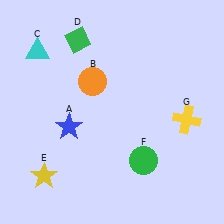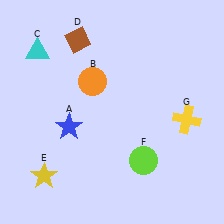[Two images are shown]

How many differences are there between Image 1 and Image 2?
There are 2 differences between the two images.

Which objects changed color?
D changed from green to brown. F changed from green to lime.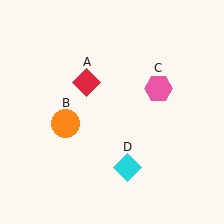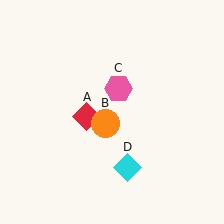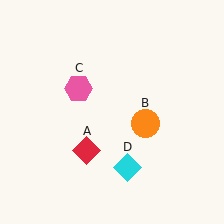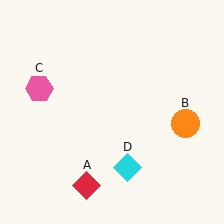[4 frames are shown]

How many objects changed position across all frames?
3 objects changed position: red diamond (object A), orange circle (object B), pink hexagon (object C).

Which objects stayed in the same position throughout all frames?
Cyan diamond (object D) remained stationary.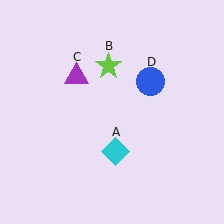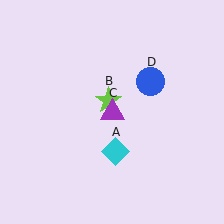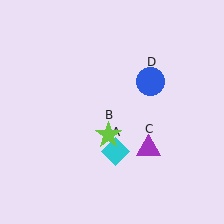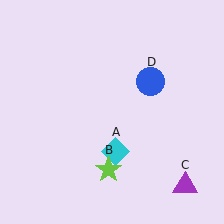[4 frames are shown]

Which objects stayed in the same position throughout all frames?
Cyan diamond (object A) and blue circle (object D) remained stationary.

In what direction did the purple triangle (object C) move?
The purple triangle (object C) moved down and to the right.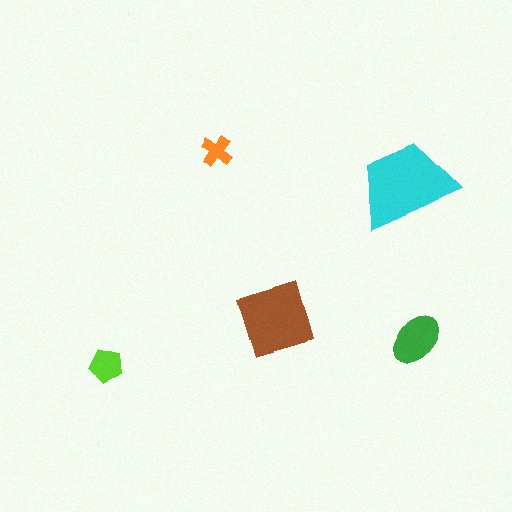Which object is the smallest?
The orange cross.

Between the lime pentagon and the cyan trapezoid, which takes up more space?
The cyan trapezoid.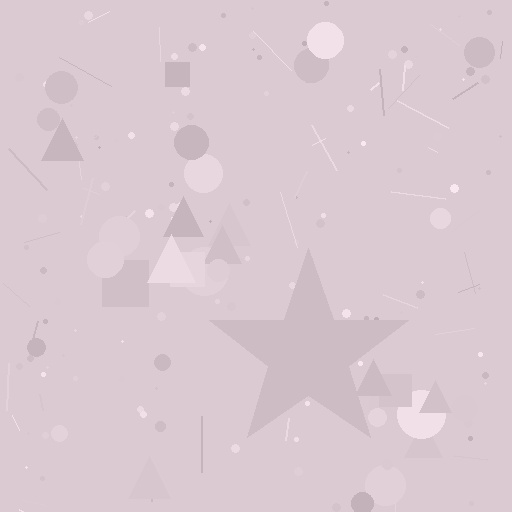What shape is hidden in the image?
A star is hidden in the image.